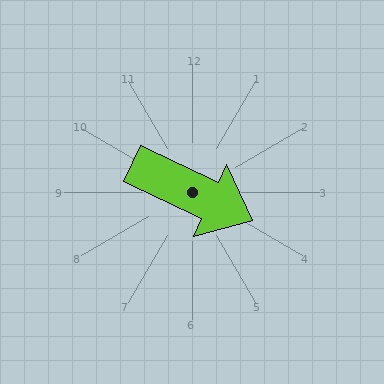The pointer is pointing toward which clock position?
Roughly 4 o'clock.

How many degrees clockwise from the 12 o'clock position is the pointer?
Approximately 115 degrees.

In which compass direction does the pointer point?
Southeast.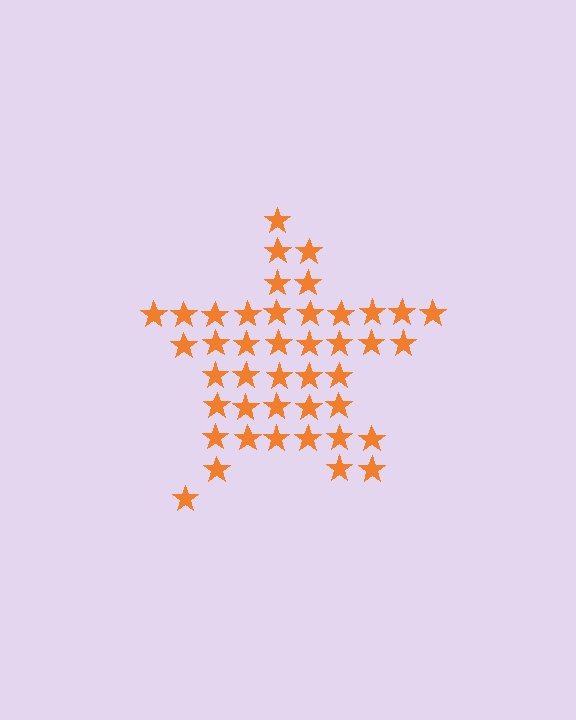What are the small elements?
The small elements are stars.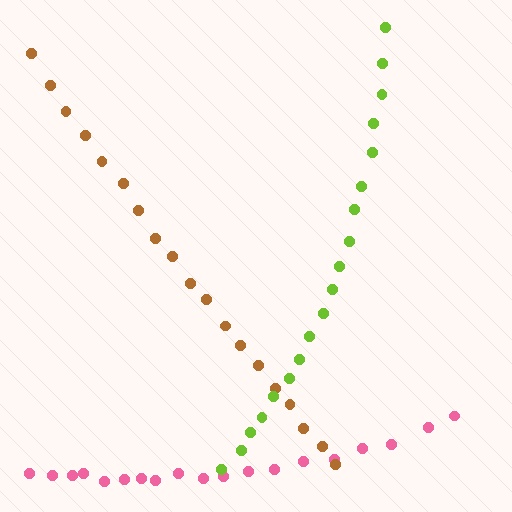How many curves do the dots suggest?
There are 3 distinct paths.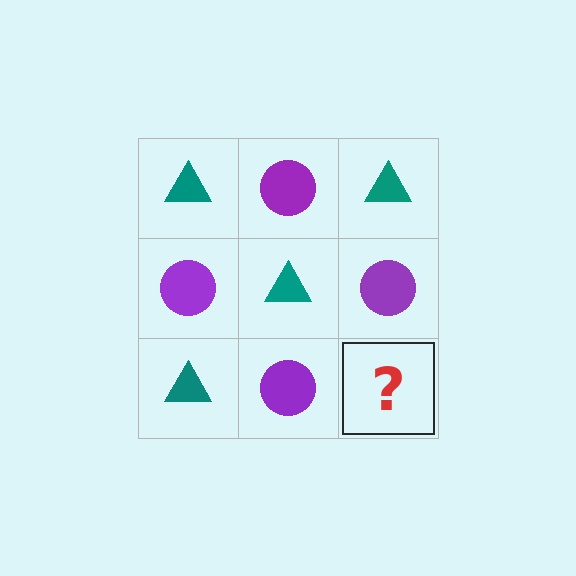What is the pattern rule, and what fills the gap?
The rule is that it alternates teal triangle and purple circle in a checkerboard pattern. The gap should be filled with a teal triangle.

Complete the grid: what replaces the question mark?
The question mark should be replaced with a teal triangle.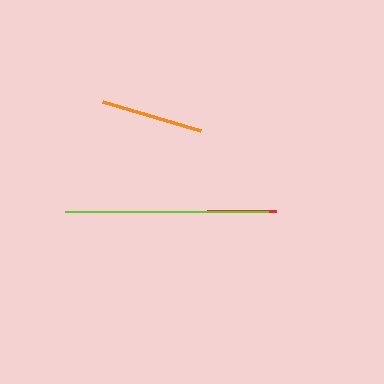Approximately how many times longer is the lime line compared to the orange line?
The lime line is approximately 2.0 times the length of the orange line.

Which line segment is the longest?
The lime line is the longest at approximately 203 pixels.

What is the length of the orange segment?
The orange segment is approximately 103 pixels long.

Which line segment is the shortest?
The red line is the shortest at approximately 70 pixels.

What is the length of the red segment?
The red segment is approximately 70 pixels long.